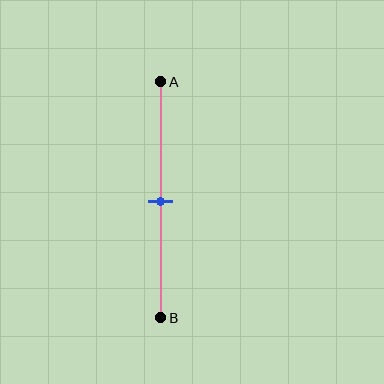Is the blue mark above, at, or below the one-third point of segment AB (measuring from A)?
The blue mark is below the one-third point of segment AB.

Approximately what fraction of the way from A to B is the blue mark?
The blue mark is approximately 50% of the way from A to B.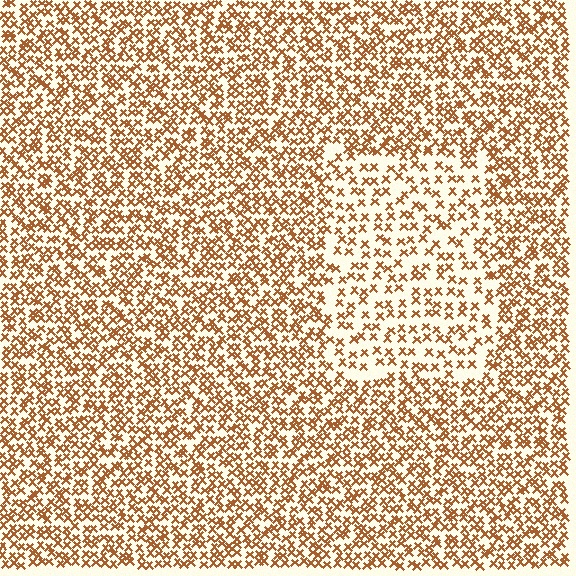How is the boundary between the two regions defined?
The boundary is defined by a change in element density (approximately 1.9x ratio). All elements are the same color, size, and shape.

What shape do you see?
I see a rectangle.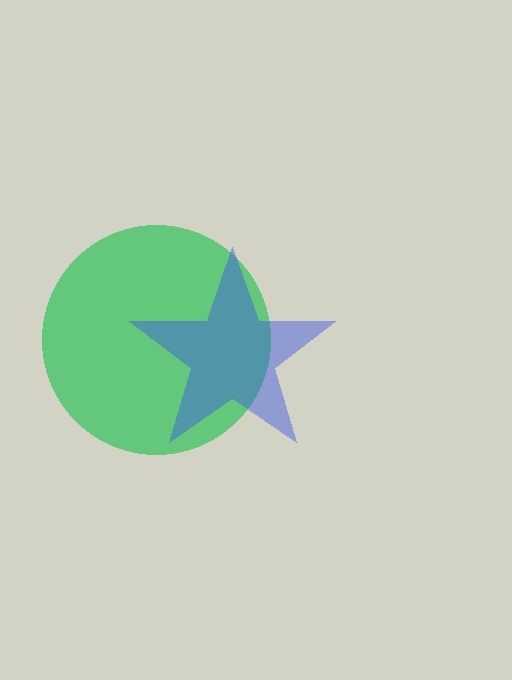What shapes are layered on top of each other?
The layered shapes are: a green circle, a blue star.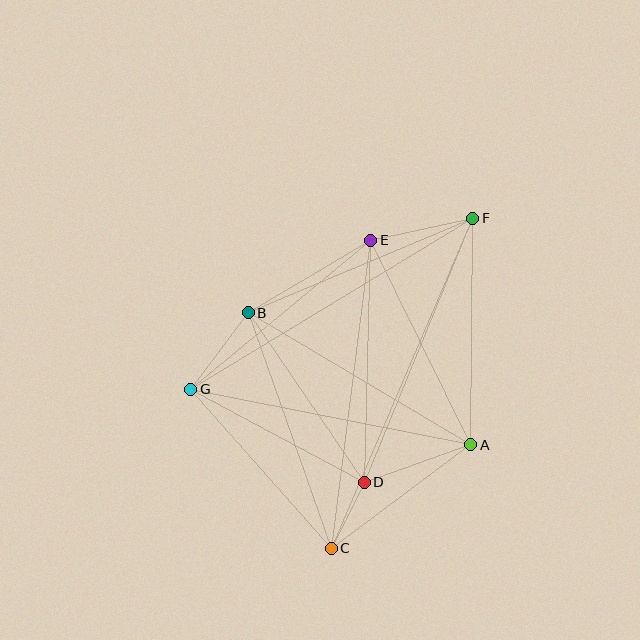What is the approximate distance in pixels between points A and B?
The distance between A and B is approximately 259 pixels.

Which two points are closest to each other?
Points C and D are closest to each other.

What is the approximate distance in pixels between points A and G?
The distance between A and G is approximately 285 pixels.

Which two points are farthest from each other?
Points C and F are farthest from each other.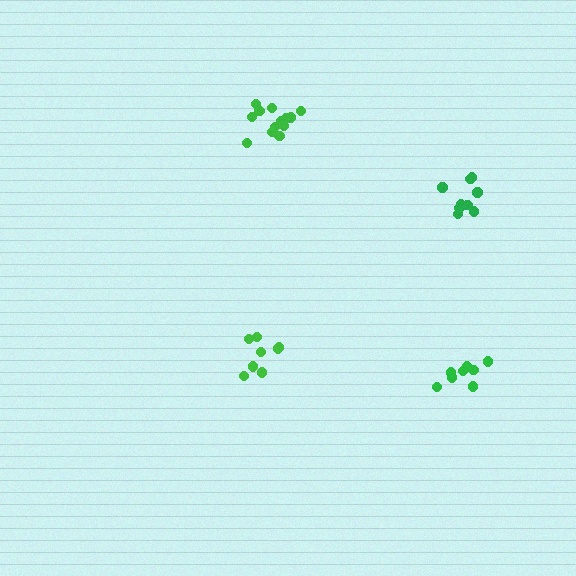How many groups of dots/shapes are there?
There are 4 groups.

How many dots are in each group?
Group 1: 13 dots, Group 2: 8 dots, Group 3: 8 dots, Group 4: 9 dots (38 total).